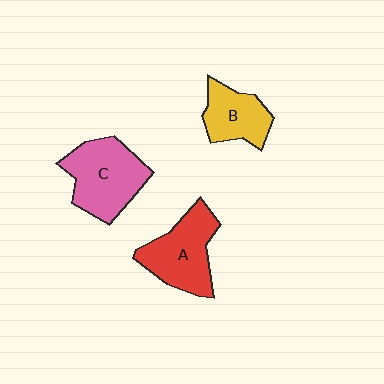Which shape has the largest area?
Shape C (pink).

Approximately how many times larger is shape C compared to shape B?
Approximately 1.5 times.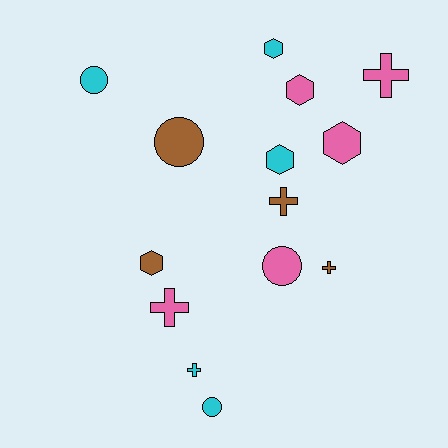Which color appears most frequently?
Pink, with 5 objects.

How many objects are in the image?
There are 14 objects.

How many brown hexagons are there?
There is 1 brown hexagon.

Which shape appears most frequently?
Hexagon, with 5 objects.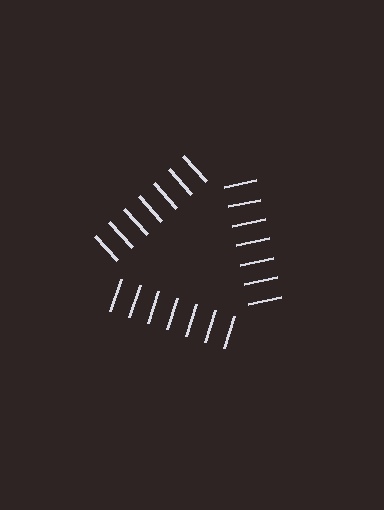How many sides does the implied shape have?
3 sides — the line-ends trace a triangle.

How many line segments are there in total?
21 — 7 along each of the 3 edges.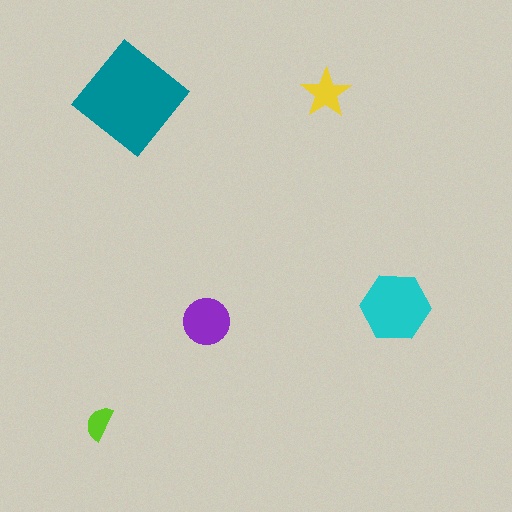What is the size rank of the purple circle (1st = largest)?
3rd.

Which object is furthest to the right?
The cyan hexagon is rightmost.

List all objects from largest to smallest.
The teal diamond, the cyan hexagon, the purple circle, the yellow star, the lime semicircle.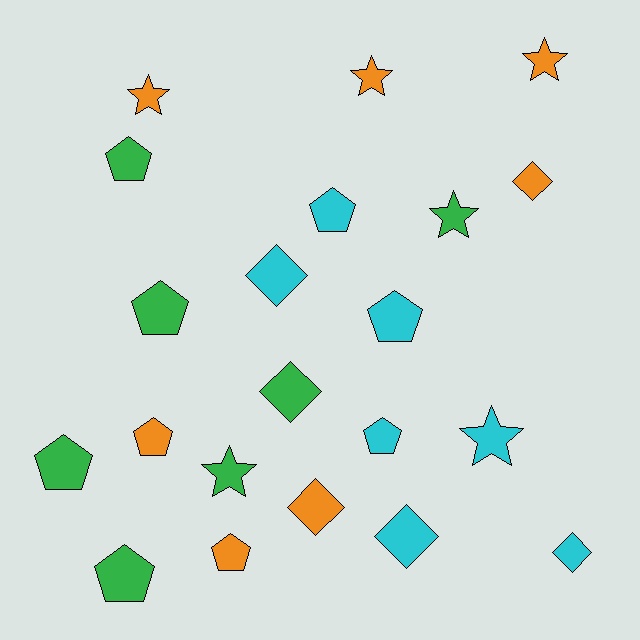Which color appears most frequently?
Orange, with 7 objects.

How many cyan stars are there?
There is 1 cyan star.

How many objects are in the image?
There are 21 objects.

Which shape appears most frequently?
Pentagon, with 9 objects.